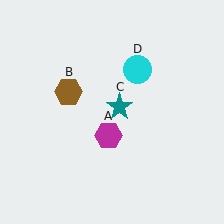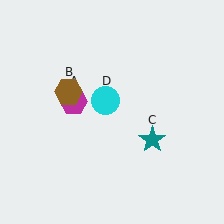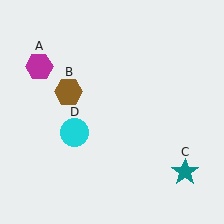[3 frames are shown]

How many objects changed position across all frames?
3 objects changed position: magenta hexagon (object A), teal star (object C), cyan circle (object D).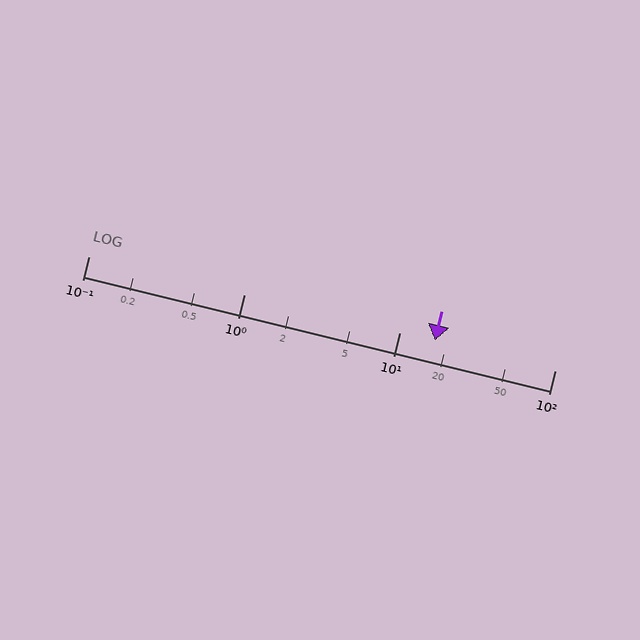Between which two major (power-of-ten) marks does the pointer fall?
The pointer is between 10 and 100.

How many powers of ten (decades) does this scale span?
The scale spans 3 decades, from 0.1 to 100.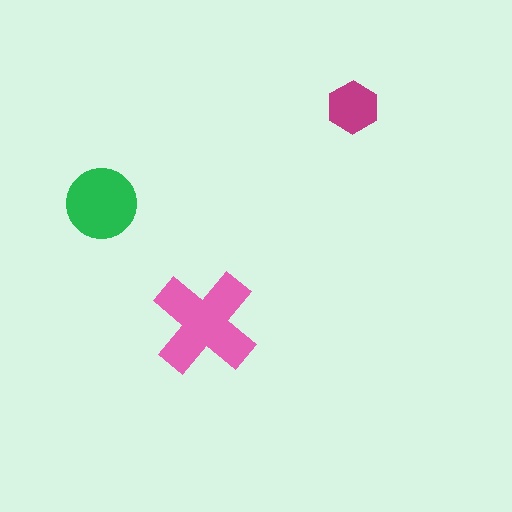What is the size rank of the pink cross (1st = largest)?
1st.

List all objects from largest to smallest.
The pink cross, the green circle, the magenta hexagon.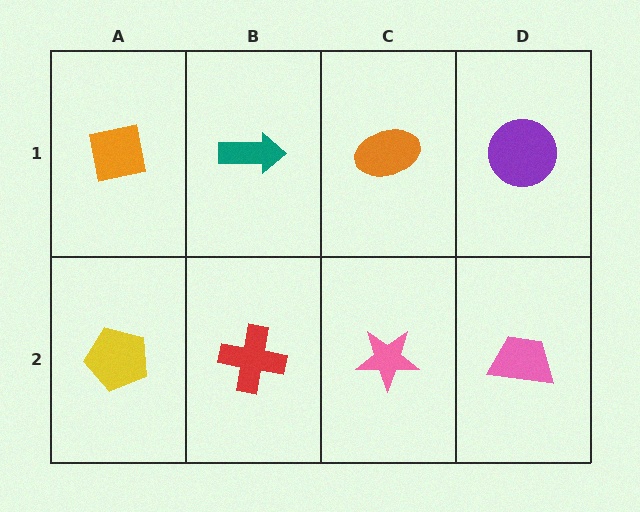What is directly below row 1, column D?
A pink trapezoid.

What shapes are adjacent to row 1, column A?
A yellow pentagon (row 2, column A), a teal arrow (row 1, column B).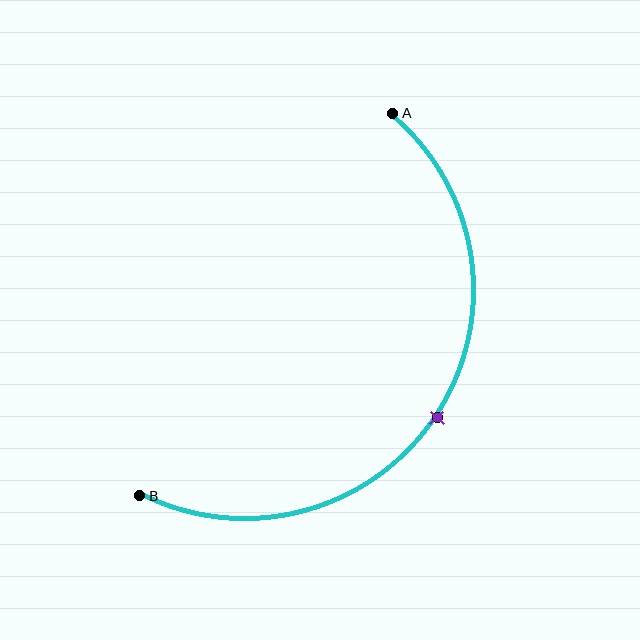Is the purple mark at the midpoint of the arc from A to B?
Yes. The purple mark lies on the arc at equal arc-length from both A and B — it is the arc midpoint.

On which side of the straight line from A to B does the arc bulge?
The arc bulges to the right of the straight line connecting A and B.